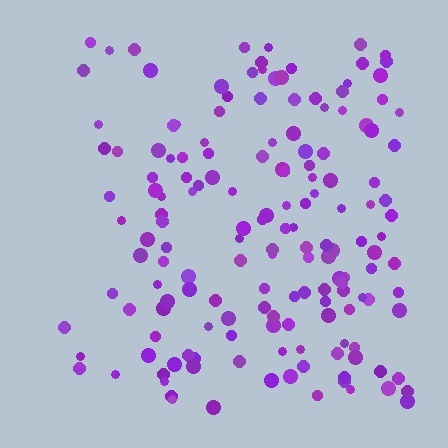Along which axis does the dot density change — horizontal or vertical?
Horizontal.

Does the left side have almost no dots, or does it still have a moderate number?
Still a moderate number, just noticeably fewer than the right.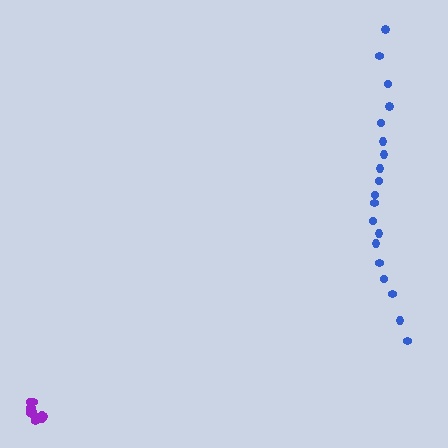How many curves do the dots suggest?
There are 2 distinct paths.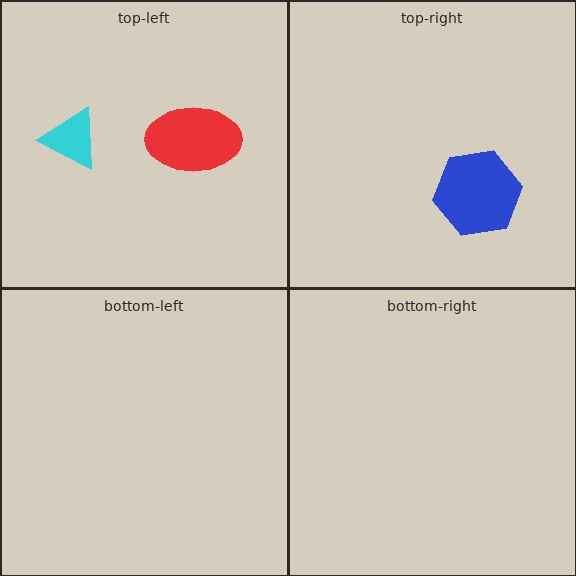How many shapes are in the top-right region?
1.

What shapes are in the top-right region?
The blue hexagon.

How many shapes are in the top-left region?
2.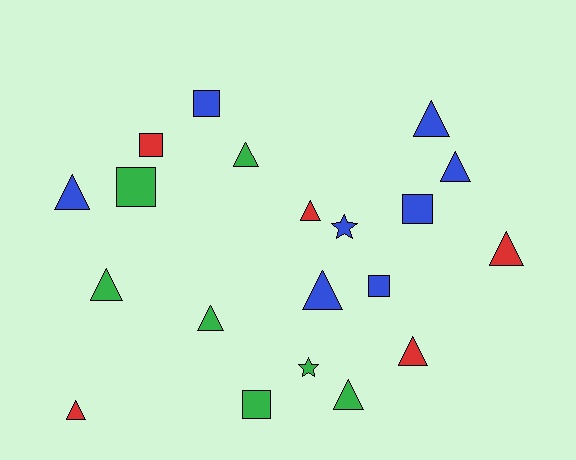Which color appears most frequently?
Blue, with 8 objects.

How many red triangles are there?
There are 4 red triangles.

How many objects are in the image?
There are 20 objects.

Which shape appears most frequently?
Triangle, with 12 objects.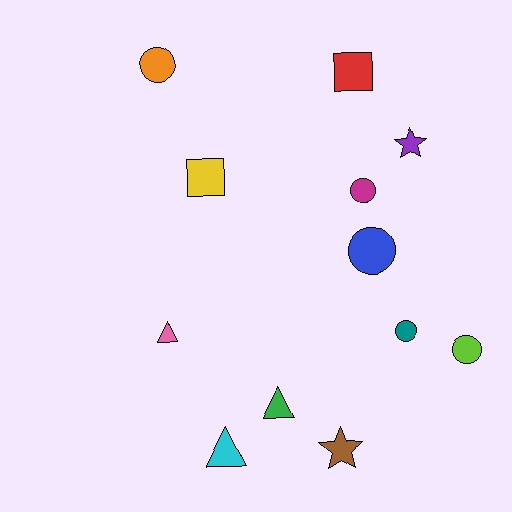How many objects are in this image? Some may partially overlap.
There are 12 objects.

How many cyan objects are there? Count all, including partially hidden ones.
There is 1 cyan object.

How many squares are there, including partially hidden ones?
There are 2 squares.